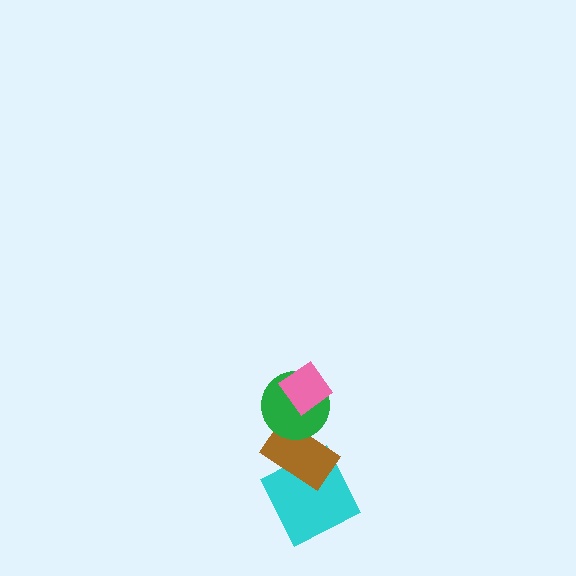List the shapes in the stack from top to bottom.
From top to bottom: the pink diamond, the green circle, the brown rectangle, the cyan square.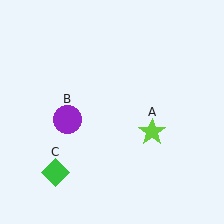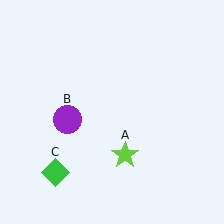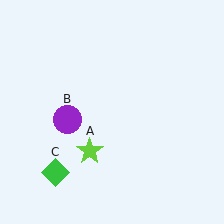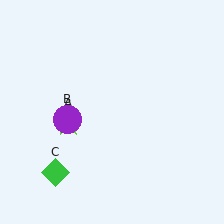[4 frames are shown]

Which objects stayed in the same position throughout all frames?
Purple circle (object B) and green diamond (object C) remained stationary.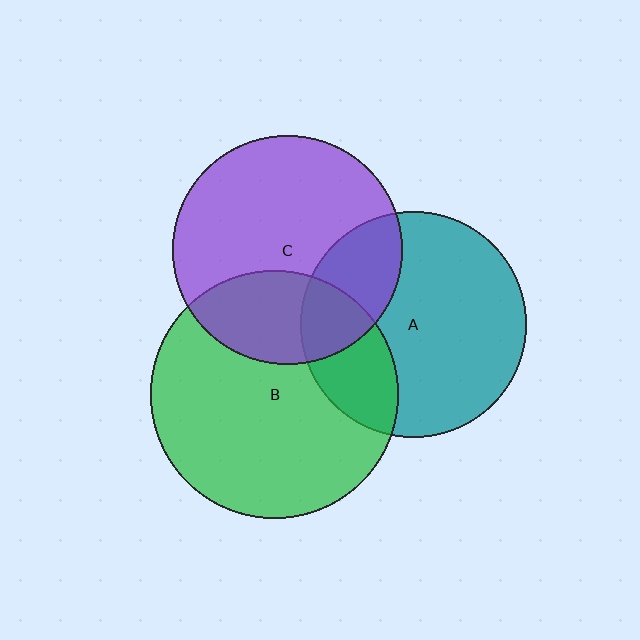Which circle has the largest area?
Circle B (green).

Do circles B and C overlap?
Yes.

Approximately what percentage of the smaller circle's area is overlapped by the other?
Approximately 30%.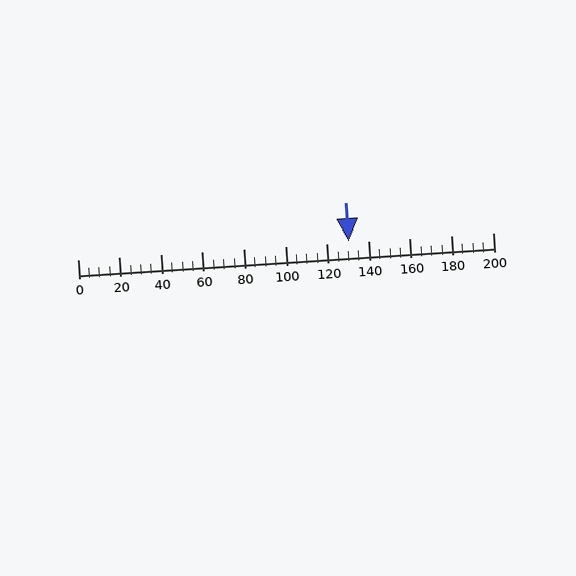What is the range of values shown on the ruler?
The ruler shows values from 0 to 200.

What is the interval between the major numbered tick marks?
The major tick marks are spaced 20 units apart.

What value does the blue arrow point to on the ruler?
The blue arrow points to approximately 130.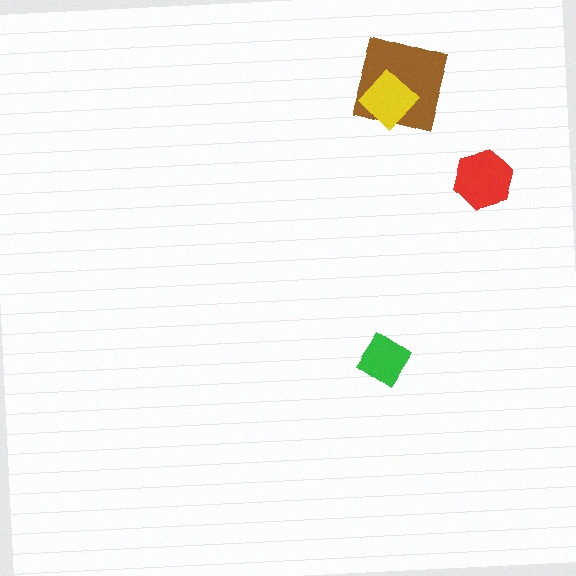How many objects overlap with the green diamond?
0 objects overlap with the green diamond.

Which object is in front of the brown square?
The yellow diamond is in front of the brown square.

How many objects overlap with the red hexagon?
0 objects overlap with the red hexagon.